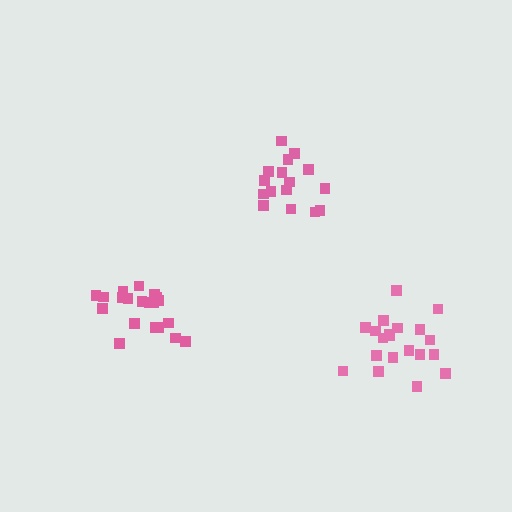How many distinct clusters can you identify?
There are 3 distinct clusters.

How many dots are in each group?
Group 1: 20 dots, Group 2: 16 dots, Group 3: 20 dots (56 total).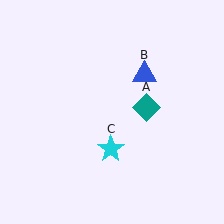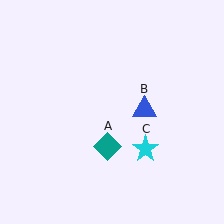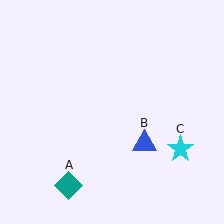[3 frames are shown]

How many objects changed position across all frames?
3 objects changed position: teal diamond (object A), blue triangle (object B), cyan star (object C).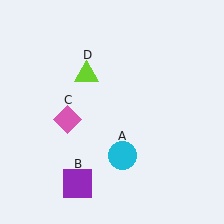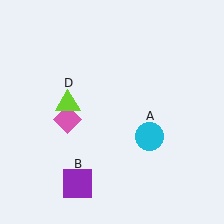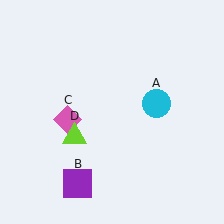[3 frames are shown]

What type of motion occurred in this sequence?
The cyan circle (object A), lime triangle (object D) rotated counterclockwise around the center of the scene.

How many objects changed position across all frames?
2 objects changed position: cyan circle (object A), lime triangle (object D).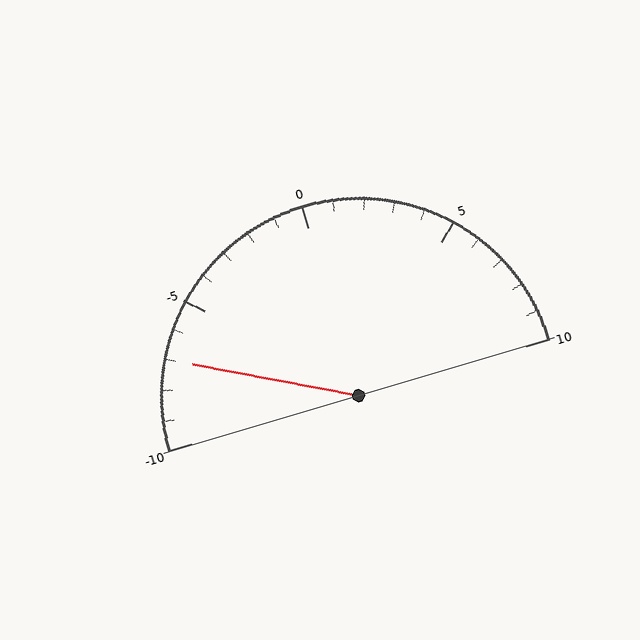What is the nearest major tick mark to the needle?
The nearest major tick mark is -5.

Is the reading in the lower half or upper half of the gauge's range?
The reading is in the lower half of the range (-10 to 10).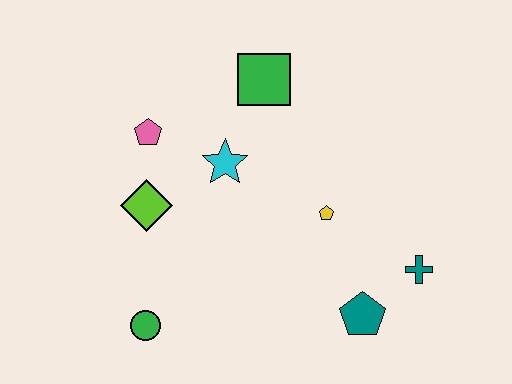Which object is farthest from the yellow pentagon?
The green circle is farthest from the yellow pentagon.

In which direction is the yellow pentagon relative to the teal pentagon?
The yellow pentagon is above the teal pentagon.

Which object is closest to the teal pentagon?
The teal cross is closest to the teal pentagon.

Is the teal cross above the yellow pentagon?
No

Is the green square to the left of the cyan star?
No